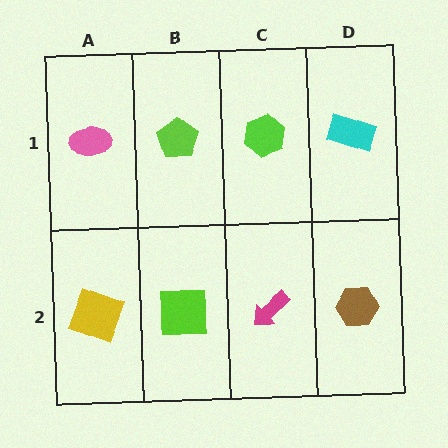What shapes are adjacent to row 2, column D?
A cyan rectangle (row 1, column D), a magenta arrow (row 2, column C).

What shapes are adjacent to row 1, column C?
A magenta arrow (row 2, column C), a lime pentagon (row 1, column B), a cyan rectangle (row 1, column D).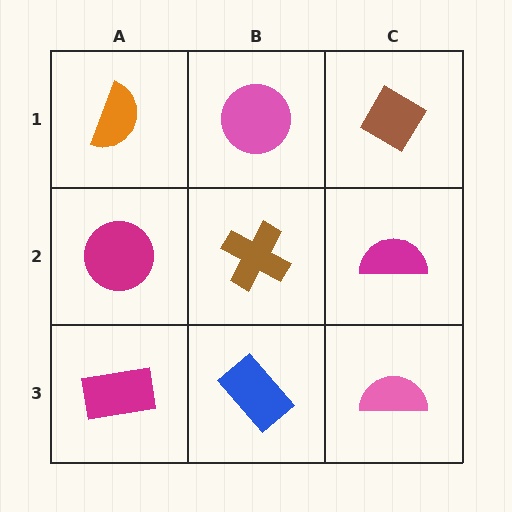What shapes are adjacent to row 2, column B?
A pink circle (row 1, column B), a blue rectangle (row 3, column B), a magenta circle (row 2, column A), a magenta semicircle (row 2, column C).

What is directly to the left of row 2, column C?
A brown cross.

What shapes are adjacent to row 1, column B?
A brown cross (row 2, column B), an orange semicircle (row 1, column A), a brown diamond (row 1, column C).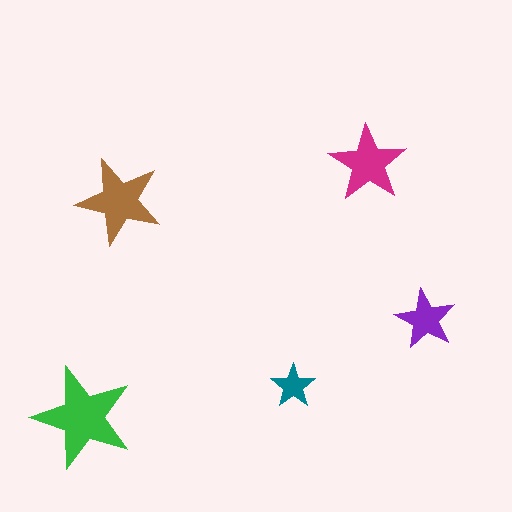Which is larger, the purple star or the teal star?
The purple one.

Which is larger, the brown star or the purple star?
The brown one.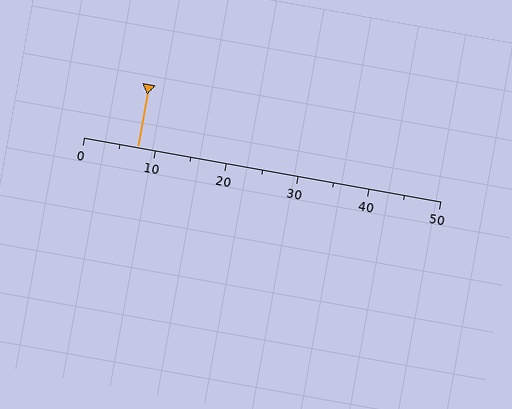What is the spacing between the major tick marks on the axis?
The major ticks are spaced 10 apart.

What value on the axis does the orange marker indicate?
The marker indicates approximately 7.5.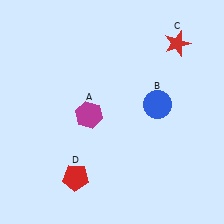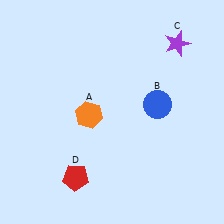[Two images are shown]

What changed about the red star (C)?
In Image 1, C is red. In Image 2, it changed to purple.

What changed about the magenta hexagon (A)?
In Image 1, A is magenta. In Image 2, it changed to orange.